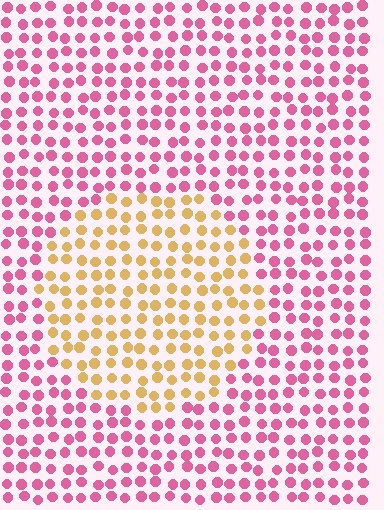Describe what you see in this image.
The image is filled with small pink elements in a uniform arrangement. A circle-shaped region is visible where the elements are tinted to a slightly different hue, forming a subtle color boundary.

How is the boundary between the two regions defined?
The boundary is defined purely by a slight shift in hue (about 68 degrees). Spacing, size, and orientation are identical on both sides.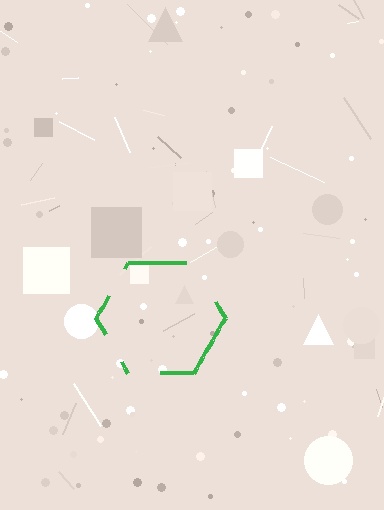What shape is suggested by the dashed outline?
The dashed outline suggests a hexagon.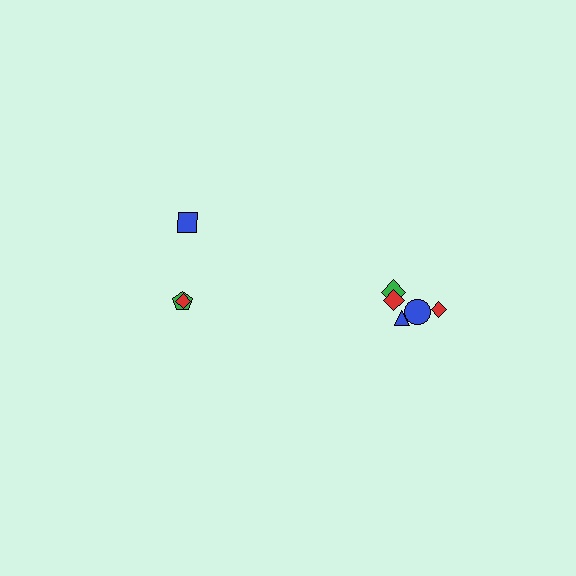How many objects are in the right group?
There are 5 objects.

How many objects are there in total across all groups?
There are 8 objects.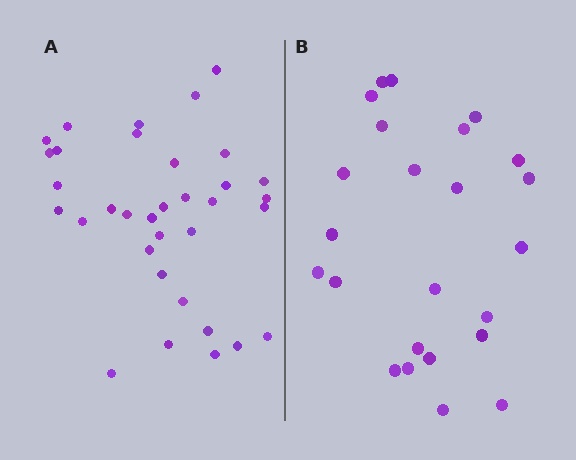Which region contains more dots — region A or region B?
Region A (the left region) has more dots.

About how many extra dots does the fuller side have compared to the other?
Region A has roughly 10 or so more dots than region B.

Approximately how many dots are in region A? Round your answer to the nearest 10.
About 30 dots. (The exact count is 34, which rounds to 30.)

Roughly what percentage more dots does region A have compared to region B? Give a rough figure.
About 40% more.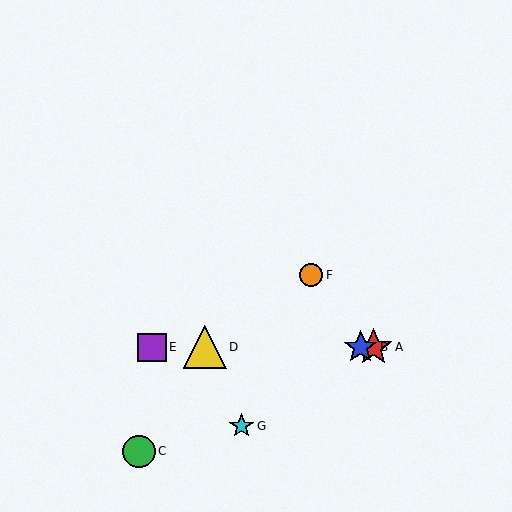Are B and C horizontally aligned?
No, B is at y≈347 and C is at y≈451.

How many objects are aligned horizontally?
4 objects (A, B, D, E) are aligned horizontally.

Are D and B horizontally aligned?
Yes, both are at y≈347.